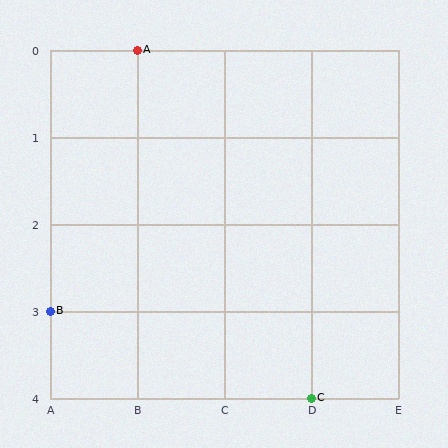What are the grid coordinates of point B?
Point B is at grid coordinates (A, 3).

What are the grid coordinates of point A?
Point A is at grid coordinates (B, 0).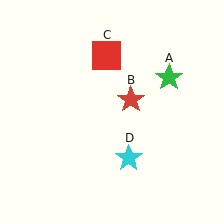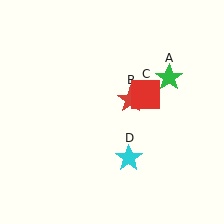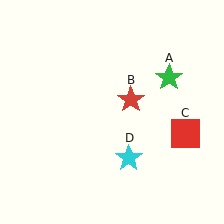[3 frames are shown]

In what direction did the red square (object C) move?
The red square (object C) moved down and to the right.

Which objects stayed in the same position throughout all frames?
Green star (object A) and red star (object B) and cyan star (object D) remained stationary.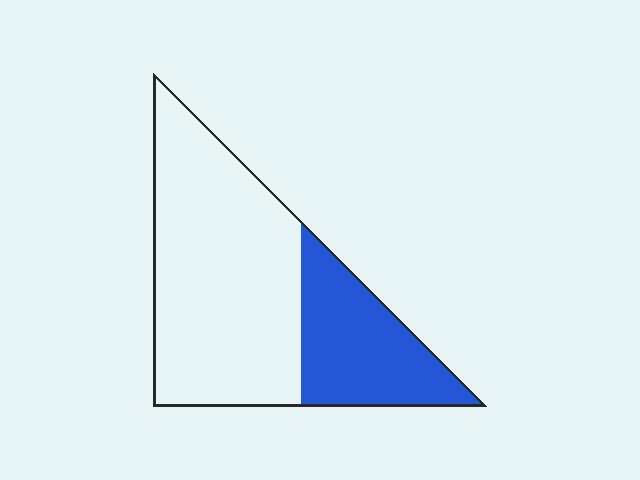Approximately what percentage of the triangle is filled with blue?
Approximately 30%.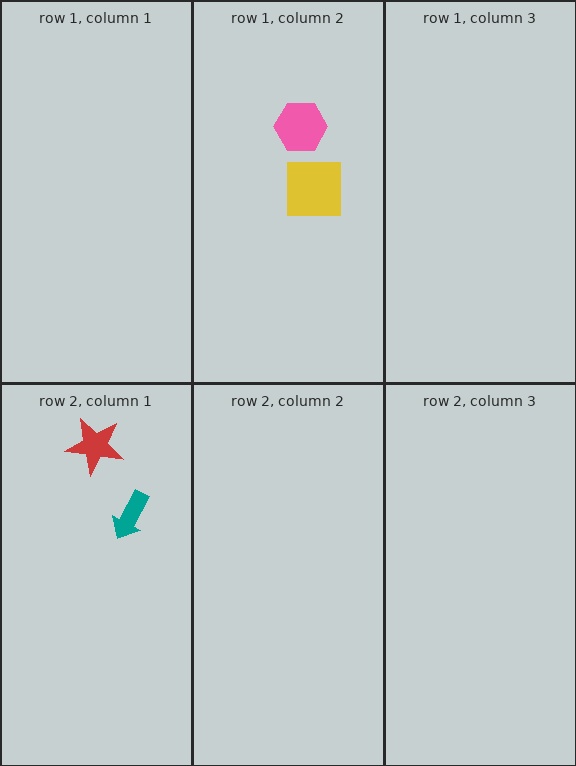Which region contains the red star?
The row 2, column 1 region.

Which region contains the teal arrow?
The row 2, column 1 region.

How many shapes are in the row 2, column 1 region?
2.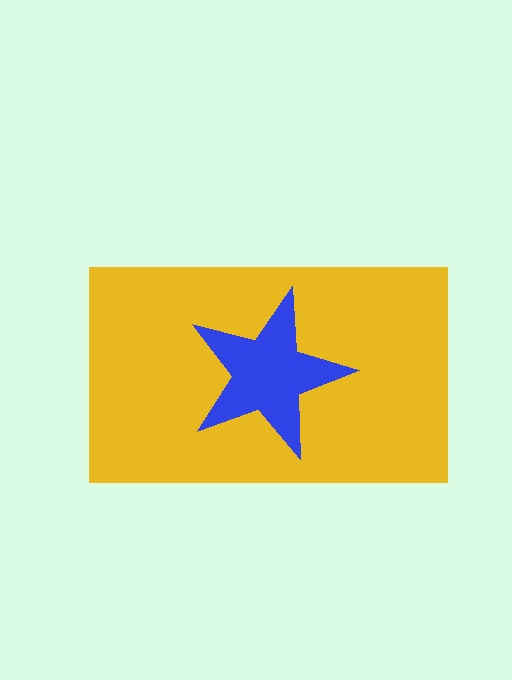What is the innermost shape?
The blue star.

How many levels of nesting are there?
2.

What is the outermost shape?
The yellow rectangle.